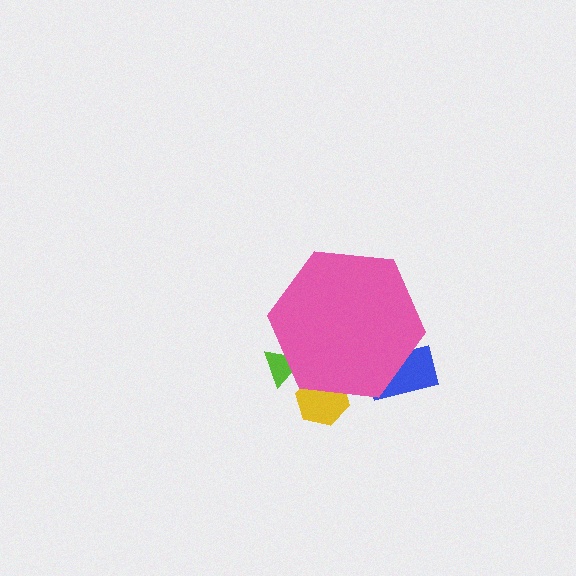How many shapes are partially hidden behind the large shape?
3 shapes are partially hidden.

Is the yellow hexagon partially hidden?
Yes, the yellow hexagon is partially hidden behind the pink hexagon.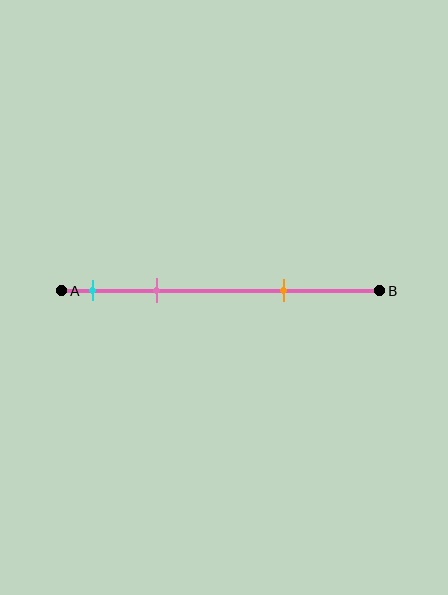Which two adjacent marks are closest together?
The cyan and pink marks are the closest adjacent pair.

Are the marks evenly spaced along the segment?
No, the marks are not evenly spaced.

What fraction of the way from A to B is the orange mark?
The orange mark is approximately 70% (0.7) of the way from A to B.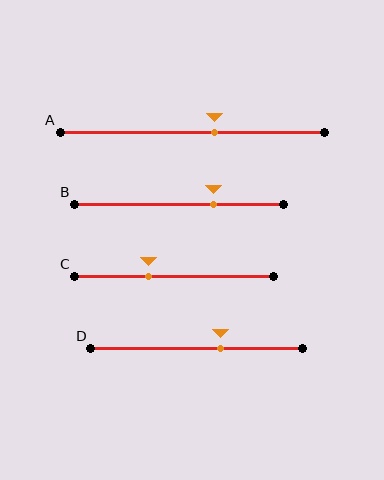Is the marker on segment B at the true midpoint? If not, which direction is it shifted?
No, the marker on segment B is shifted to the right by about 17% of the segment length.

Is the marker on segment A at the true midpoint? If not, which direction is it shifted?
No, the marker on segment A is shifted to the right by about 8% of the segment length.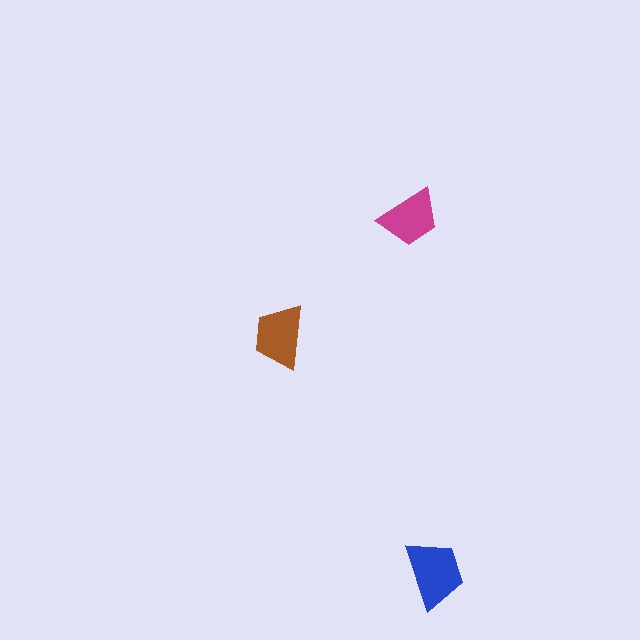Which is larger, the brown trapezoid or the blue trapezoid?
The blue one.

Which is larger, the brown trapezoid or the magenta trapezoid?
The brown one.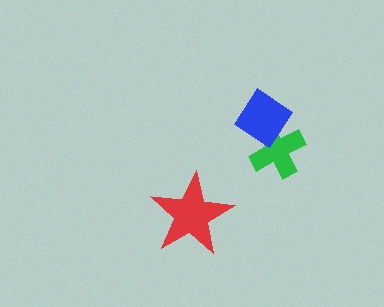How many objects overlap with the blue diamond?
1 object overlaps with the blue diamond.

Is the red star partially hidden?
No, no other shape covers it.